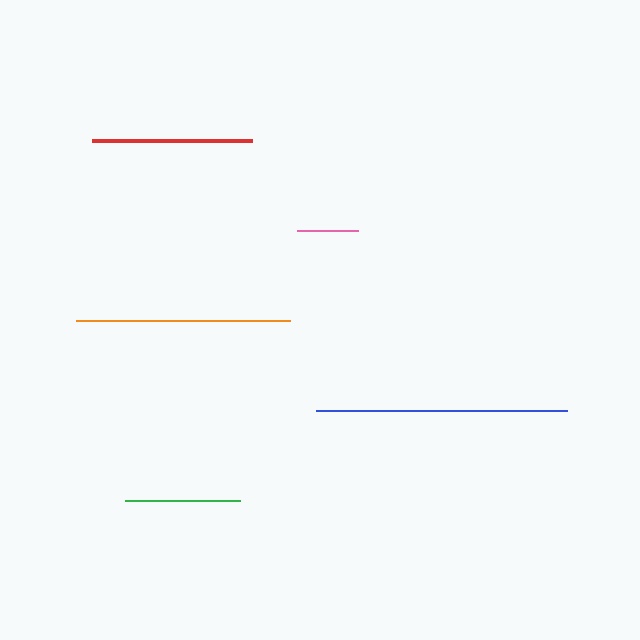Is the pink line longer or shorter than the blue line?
The blue line is longer than the pink line.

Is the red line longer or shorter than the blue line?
The blue line is longer than the red line.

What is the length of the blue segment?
The blue segment is approximately 251 pixels long.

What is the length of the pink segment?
The pink segment is approximately 62 pixels long.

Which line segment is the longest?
The blue line is the longest at approximately 251 pixels.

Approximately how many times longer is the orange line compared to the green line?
The orange line is approximately 1.9 times the length of the green line.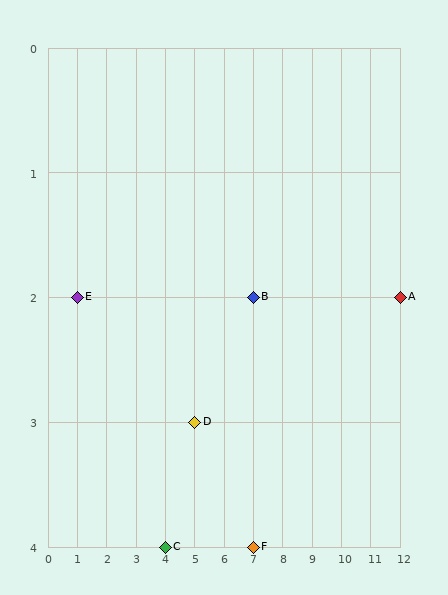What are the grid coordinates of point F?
Point F is at grid coordinates (7, 4).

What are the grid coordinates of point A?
Point A is at grid coordinates (12, 2).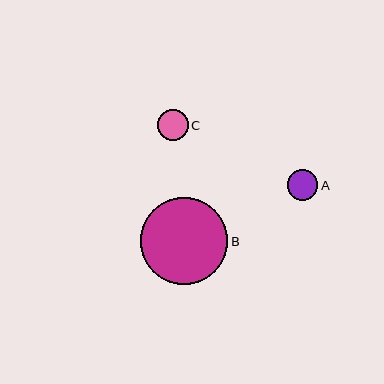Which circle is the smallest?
Circle A is the smallest with a size of approximately 31 pixels.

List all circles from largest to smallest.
From largest to smallest: B, C, A.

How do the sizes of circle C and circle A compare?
Circle C and circle A are approximately the same size.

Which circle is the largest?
Circle B is the largest with a size of approximately 87 pixels.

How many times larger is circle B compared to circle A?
Circle B is approximately 2.8 times the size of circle A.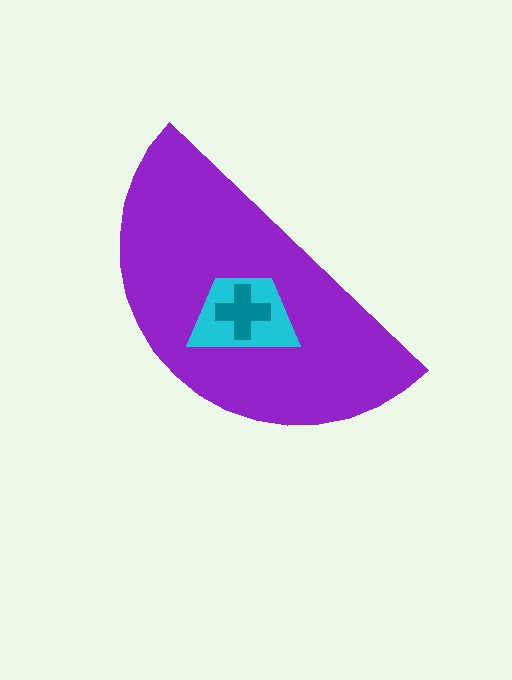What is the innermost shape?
The teal cross.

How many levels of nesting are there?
3.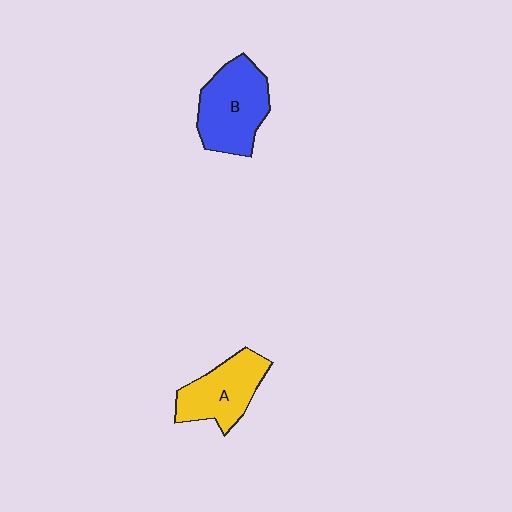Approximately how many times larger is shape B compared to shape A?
Approximately 1.2 times.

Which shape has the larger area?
Shape B (blue).